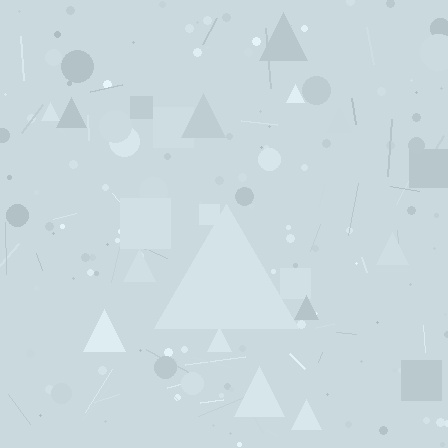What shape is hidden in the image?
A triangle is hidden in the image.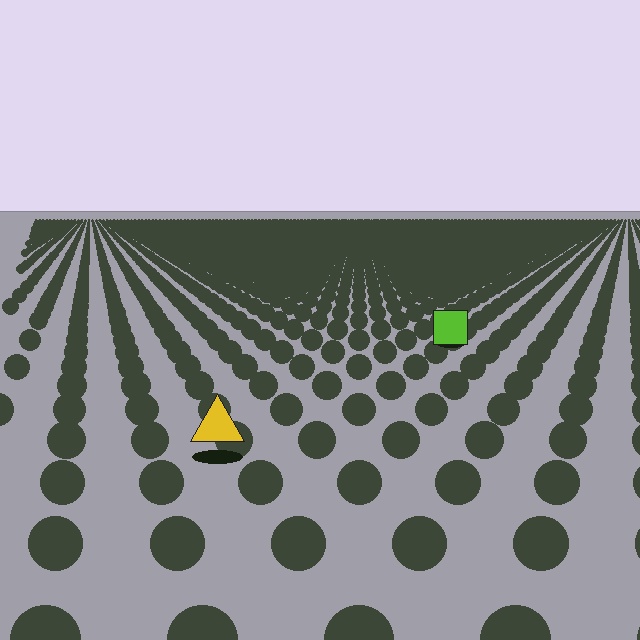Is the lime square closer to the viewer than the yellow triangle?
No. The yellow triangle is closer — you can tell from the texture gradient: the ground texture is coarser near it.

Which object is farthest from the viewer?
The lime square is farthest from the viewer. It appears smaller and the ground texture around it is denser.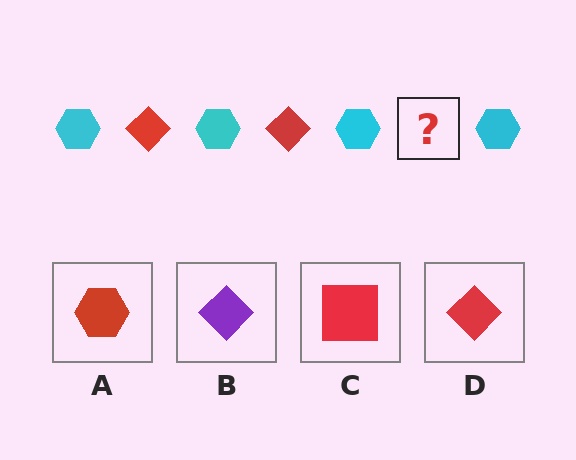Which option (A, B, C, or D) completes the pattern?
D.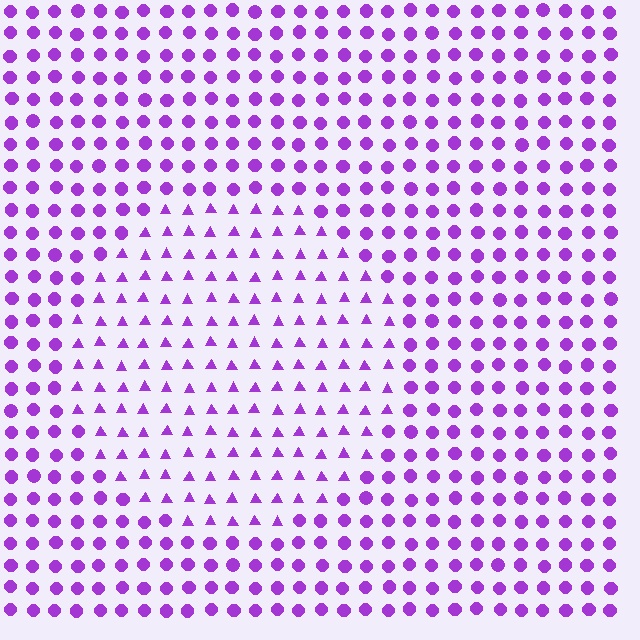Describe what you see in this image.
The image is filled with small purple elements arranged in a uniform grid. A circle-shaped region contains triangles, while the surrounding area contains circles. The boundary is defined purely by the change in element shape.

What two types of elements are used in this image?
The image uses triangles inside the circle region and circles outside it.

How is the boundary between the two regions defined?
The boundary is defined by a change in element shape: triangles inside vs. circles outside. All elements share the same color and spacing.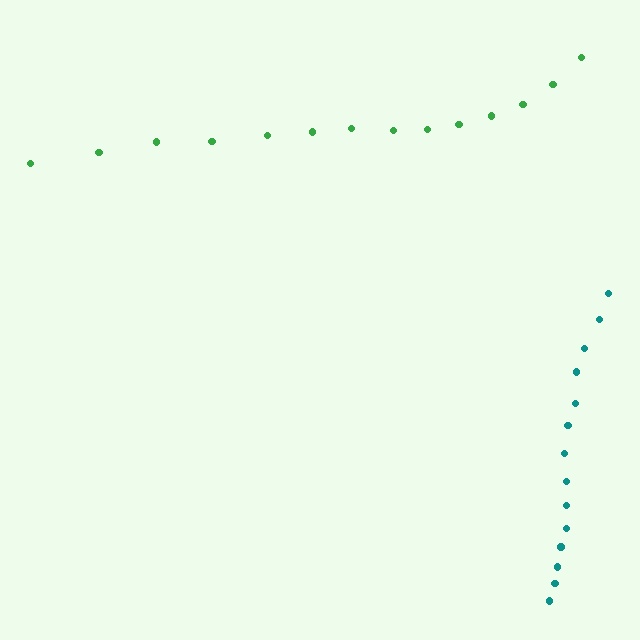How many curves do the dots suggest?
There are 2 distinct paths.